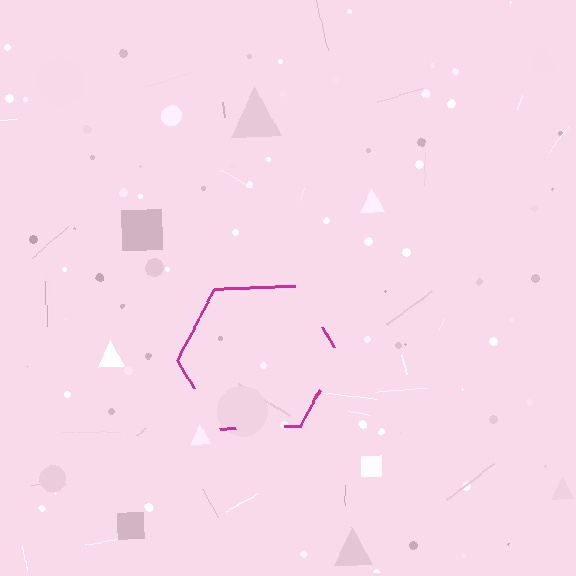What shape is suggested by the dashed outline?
The dashed outline suggests a hexagon.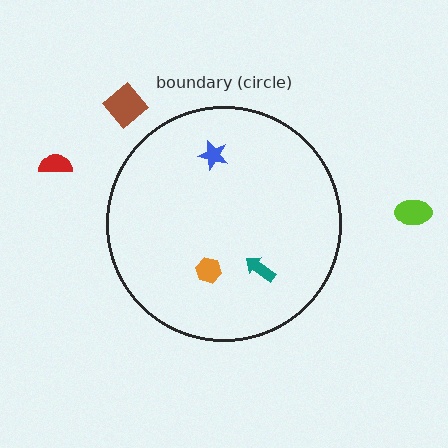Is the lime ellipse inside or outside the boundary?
Outside.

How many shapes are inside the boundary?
3 inside, 3 outside.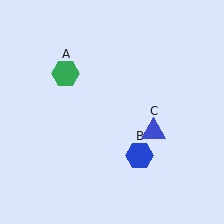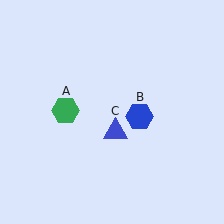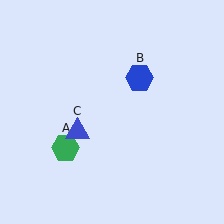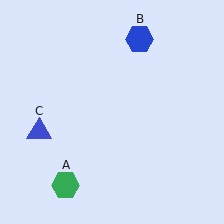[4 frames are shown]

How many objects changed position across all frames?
3 objects changed position: green hexagon (object A), blue hexagon (object B), blue triangle (object C).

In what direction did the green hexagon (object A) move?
The green hexagon (object A) moved down.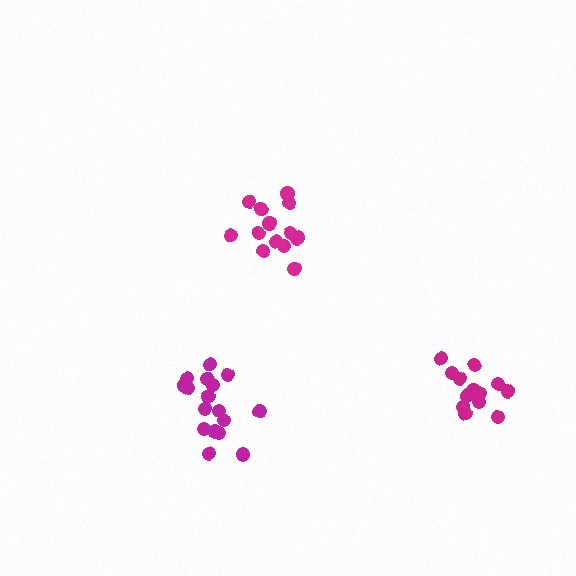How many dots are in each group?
Group 1: 13 dots, Group 2: 17 dots, Group 3: 13 dots (43 total).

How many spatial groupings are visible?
There are 3 spatial groupings.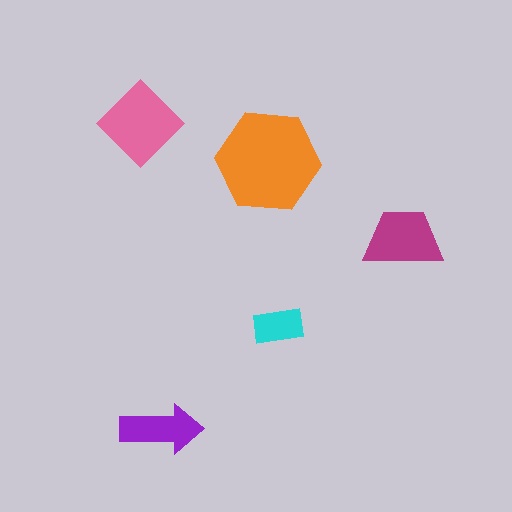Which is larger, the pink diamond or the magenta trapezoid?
The pink diamond.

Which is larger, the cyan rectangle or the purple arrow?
The purple arrow.